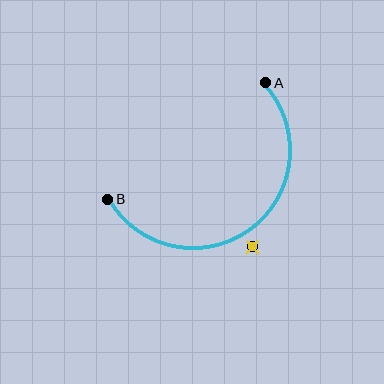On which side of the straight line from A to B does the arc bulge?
The arc bulges below and to the right of the straight line connecting A and B.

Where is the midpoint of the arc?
The arc midpoint is the point on the curve farthest from the straight line joining A and B. It sits below and to the right of that line.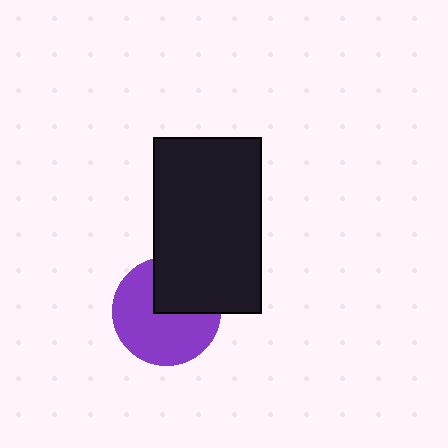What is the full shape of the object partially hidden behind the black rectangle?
The partially hidden object is a purple circle.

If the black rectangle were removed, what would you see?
You would see the complete purple circle.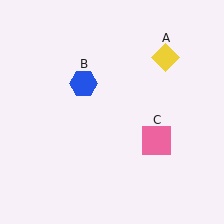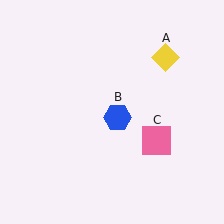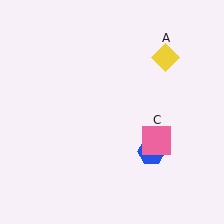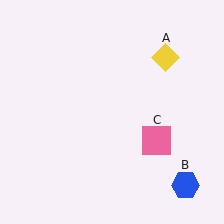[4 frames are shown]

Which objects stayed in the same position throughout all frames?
Yellow diamond (object A) and pink square (object C) remained stationary.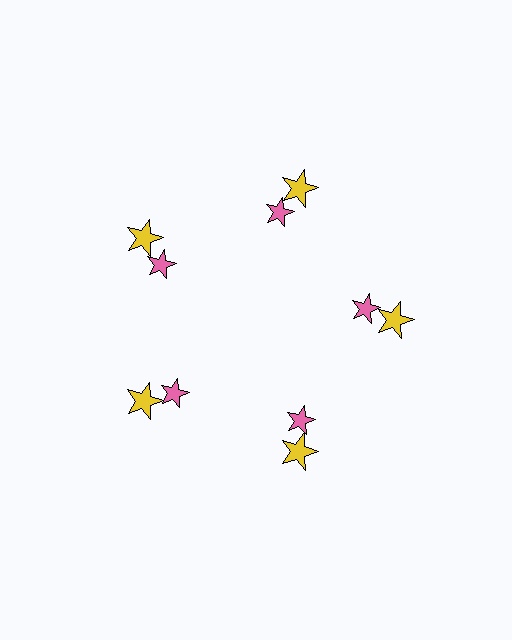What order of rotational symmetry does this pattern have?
This pattern has 5-fold rotational symmetry.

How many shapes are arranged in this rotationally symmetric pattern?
There are 10 shapes, arranged in 5 groups of 2.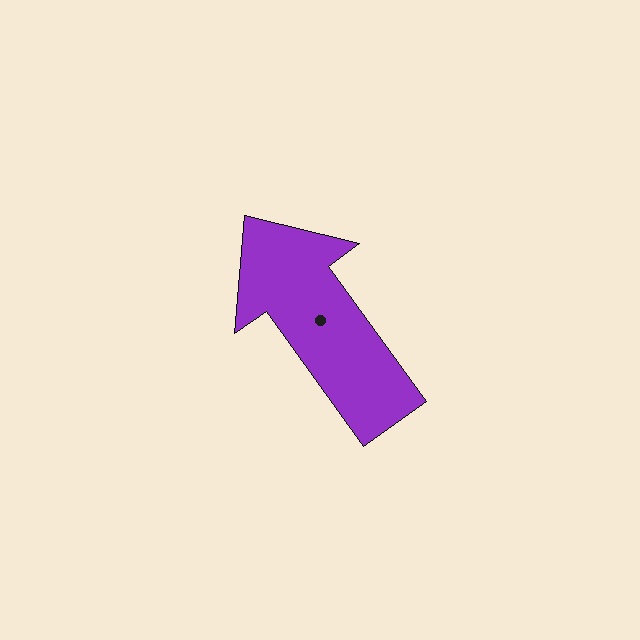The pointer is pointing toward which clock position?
Roughly 11 o'clock.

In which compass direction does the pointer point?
Northwest.